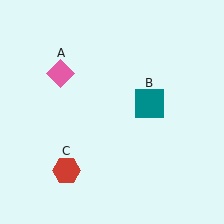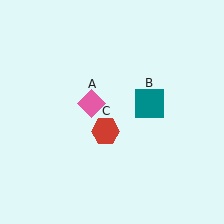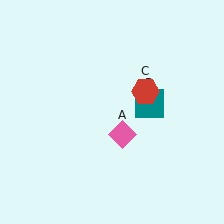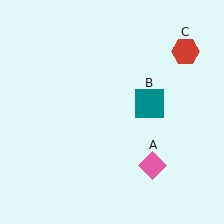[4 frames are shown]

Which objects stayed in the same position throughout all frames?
Teal square (object B) remained stationary.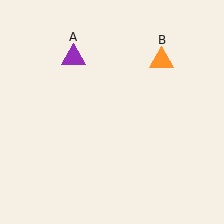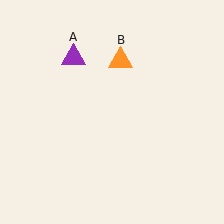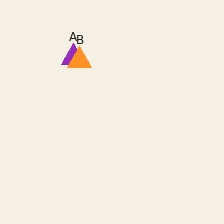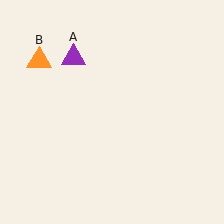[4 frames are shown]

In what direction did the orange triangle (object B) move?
The orange triangle (object B) moved left.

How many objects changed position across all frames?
1 object changed position: orange triangle (object B).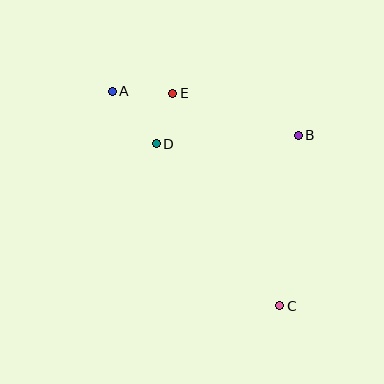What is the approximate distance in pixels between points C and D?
The distance between C and D is approximately 204 pixels.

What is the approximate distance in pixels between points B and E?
The distance between B and E is approximately 132 pixels.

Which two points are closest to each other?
Points D and E are closest to each other.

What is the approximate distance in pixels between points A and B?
The distance between A and B is approximately 191 pixels.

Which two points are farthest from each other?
Points A and C are farthest from each other.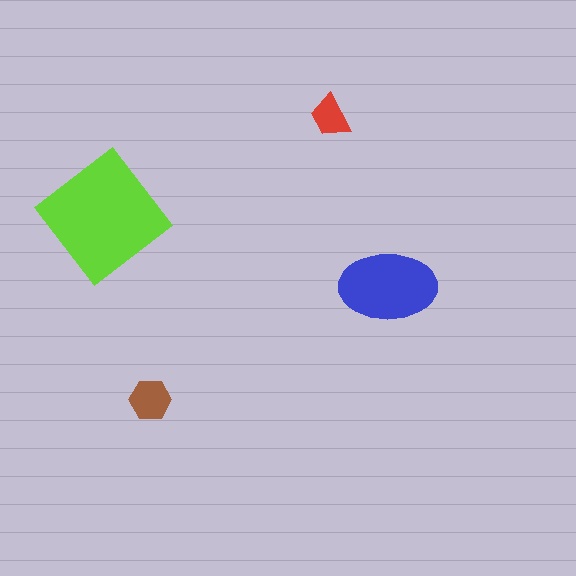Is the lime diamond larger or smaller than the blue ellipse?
Larger.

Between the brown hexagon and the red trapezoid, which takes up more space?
The brown hexagon.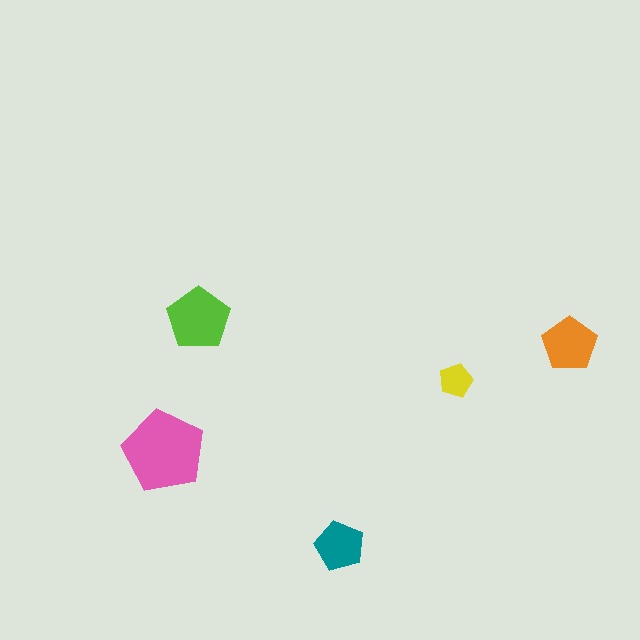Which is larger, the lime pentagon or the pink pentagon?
The pink one.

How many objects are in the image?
There are 5 objects in the image.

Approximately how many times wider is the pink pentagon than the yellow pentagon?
About 2.5 times wider.